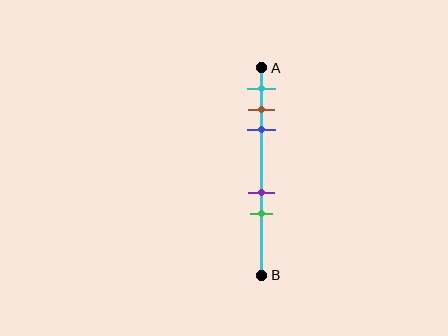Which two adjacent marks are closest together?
The brown and blue marks are the closest adjacent pair.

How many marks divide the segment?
There are 5 marks dividing the segment.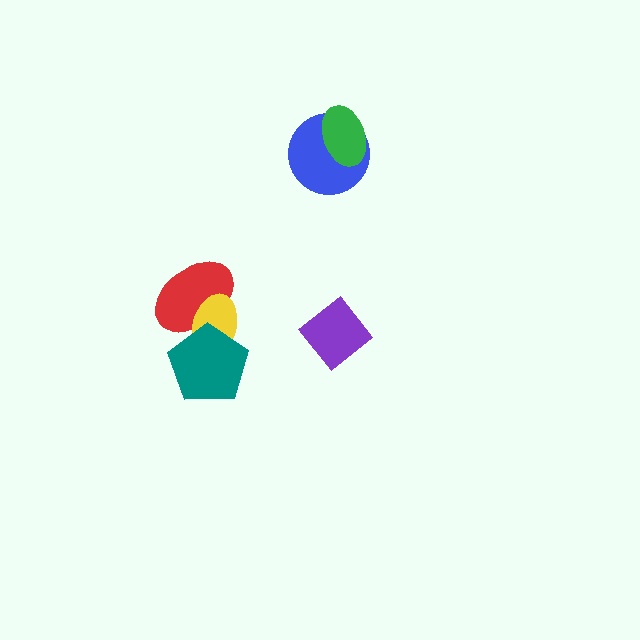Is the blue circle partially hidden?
Yes, it is partially covered by another shape.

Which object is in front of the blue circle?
The green ellipse is in front of the blue circle.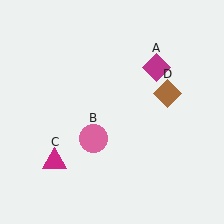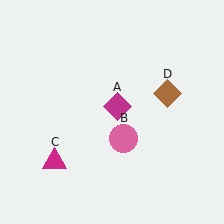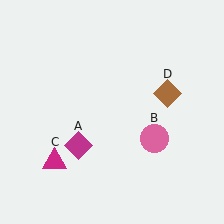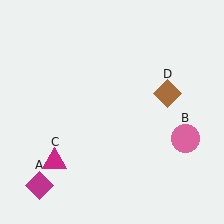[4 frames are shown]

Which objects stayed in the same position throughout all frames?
Magenta triangle (object C) and brown diamond (object D) remained stationary.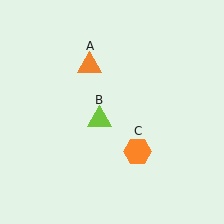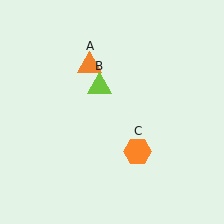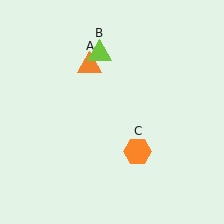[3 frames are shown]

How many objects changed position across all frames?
1 object changed position: lime triangle (object B).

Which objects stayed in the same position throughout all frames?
Orange triangle (object A) and orange hexagon (object C) remained stationary.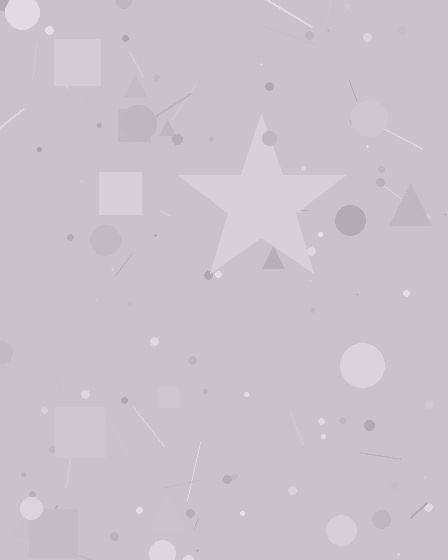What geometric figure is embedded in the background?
A star is embedded in the background.